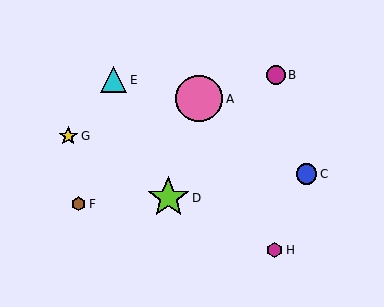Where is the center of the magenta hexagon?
The center of the magenta hexagon is at (275, 250).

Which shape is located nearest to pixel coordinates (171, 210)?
The lime star (labeled D) at (168, 198) is nearest to that location.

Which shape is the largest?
The pink circle (labeled A) is the largest.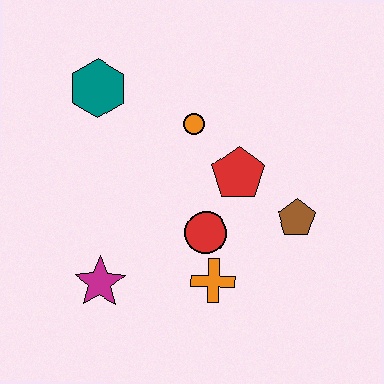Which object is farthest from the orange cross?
The teal hexagon is farthest from the orange cross.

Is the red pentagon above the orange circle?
No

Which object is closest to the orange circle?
The red pentagon is closest to the orange circle.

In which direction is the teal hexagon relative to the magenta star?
The teal hexagon is above the magenta star.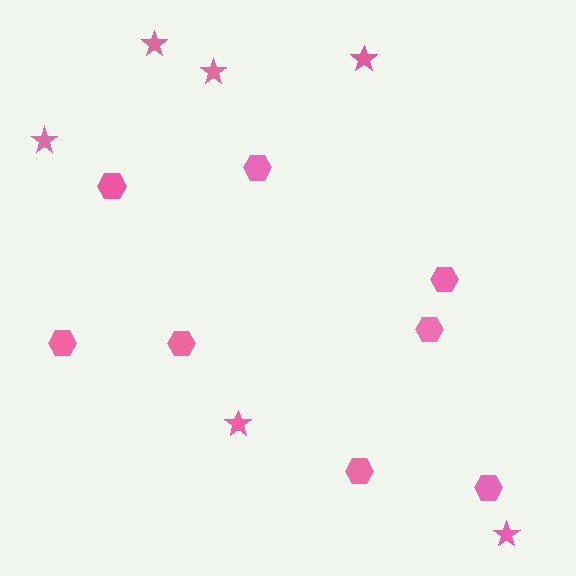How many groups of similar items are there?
There are 2 groups: one group of stars (6) and one group of hexagons (8).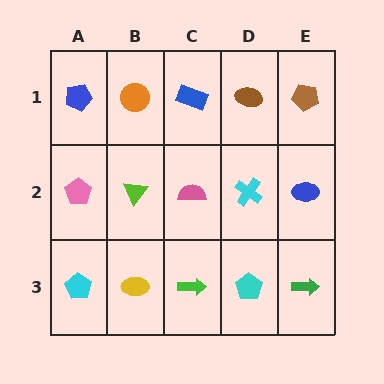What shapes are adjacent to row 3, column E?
A blue ellipse (row 2, column E), a cyan pentagon (row 3, column D).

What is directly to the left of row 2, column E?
A cyan cross.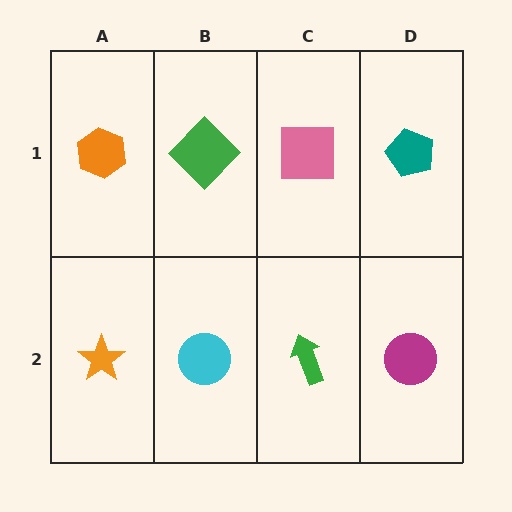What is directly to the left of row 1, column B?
An orange hexagon.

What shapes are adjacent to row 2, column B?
A green diamond (row 1, column B), an orange star (row 2, column A), a green arrow (row 2, column C).